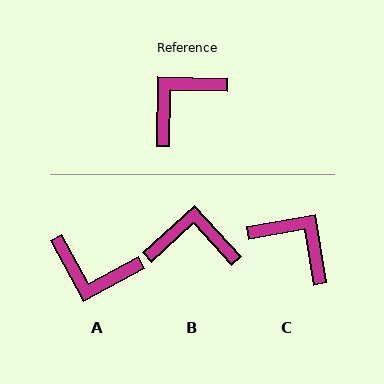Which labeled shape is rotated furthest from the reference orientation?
A, about 120 degrees away.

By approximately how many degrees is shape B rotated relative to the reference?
Approximately 46 degrees clockwise.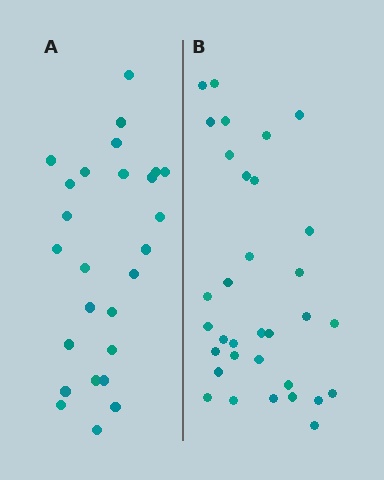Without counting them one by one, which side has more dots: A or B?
Region B (the right region) has more dots.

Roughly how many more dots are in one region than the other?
Region B has roughly 8 or so more dots than region A.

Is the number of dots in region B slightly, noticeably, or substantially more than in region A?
Region B has noticeably more, but not dramatically so. The ratio is roughly 1.3 to 1.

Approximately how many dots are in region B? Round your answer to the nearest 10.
About 30 dots. (The exact count is 33, which rounds to 30.)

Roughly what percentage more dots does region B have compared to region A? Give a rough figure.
About 25% more.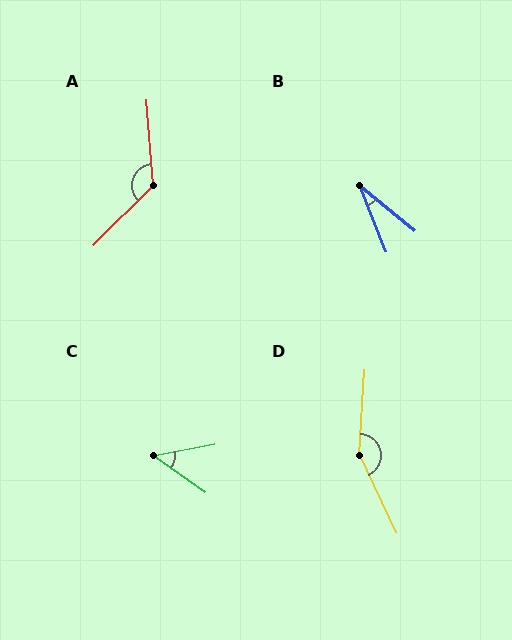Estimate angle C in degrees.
Approximately 46 degrees.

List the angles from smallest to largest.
B (29°), C (46°), A (130°), D (151°).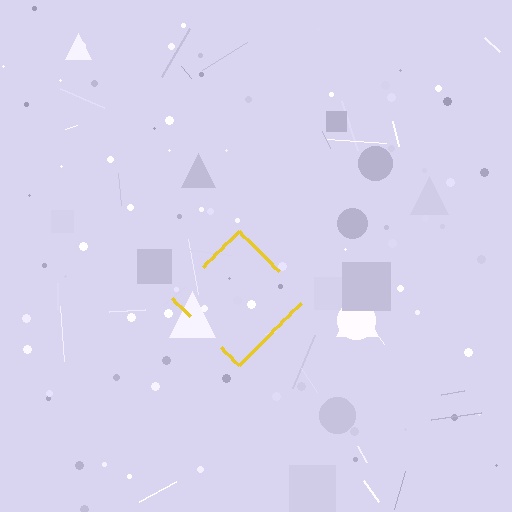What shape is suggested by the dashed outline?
The dashed outline suggests a diamond.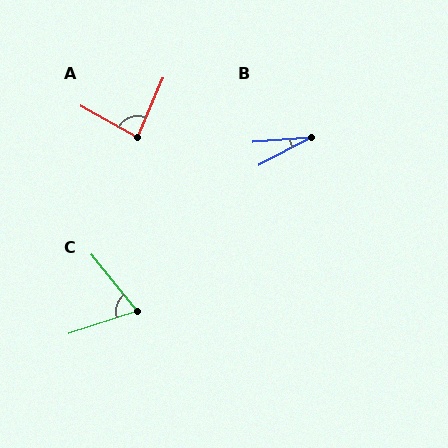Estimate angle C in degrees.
Approximately 69 degrees.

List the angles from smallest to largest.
B (24°), C (69°), A (84°).